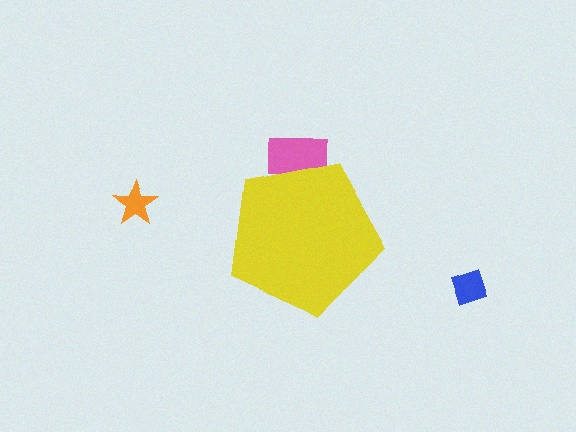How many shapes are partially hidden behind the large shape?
1 shape is partially hidden.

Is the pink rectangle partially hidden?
Yes, the pink rectangle is partially hidden behind the yellow pentagon.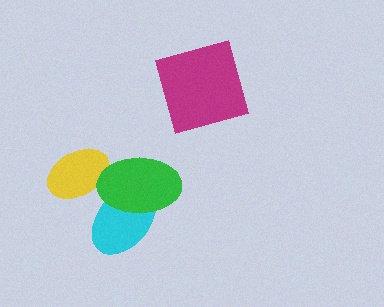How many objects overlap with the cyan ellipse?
2 objects overlap with the cyan ellipse.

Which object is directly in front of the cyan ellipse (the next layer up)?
The yellow ellipse is directly in front of the cyan ellipse.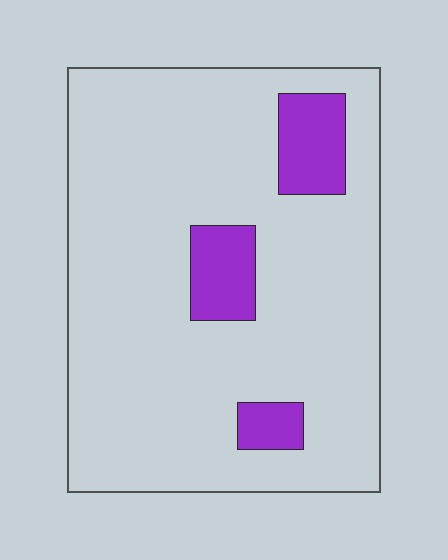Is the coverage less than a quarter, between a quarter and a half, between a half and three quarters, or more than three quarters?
Less than a quarter.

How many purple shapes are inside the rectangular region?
3.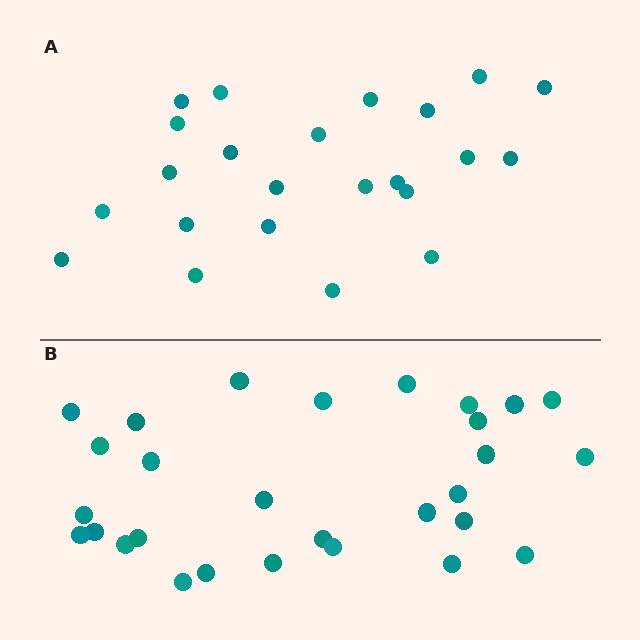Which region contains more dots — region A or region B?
Region B (the bottom region) has more dots.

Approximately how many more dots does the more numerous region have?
Region B has about 6 more dots than region A.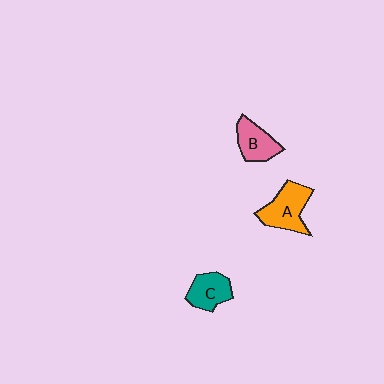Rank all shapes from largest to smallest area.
From largest to smallest: A (orange), B (pink), C (teal).